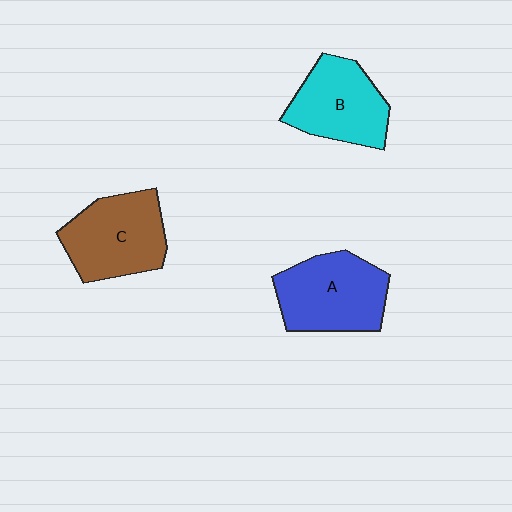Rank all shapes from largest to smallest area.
From largest to smallest: A (blue), C (brown), B (cyan).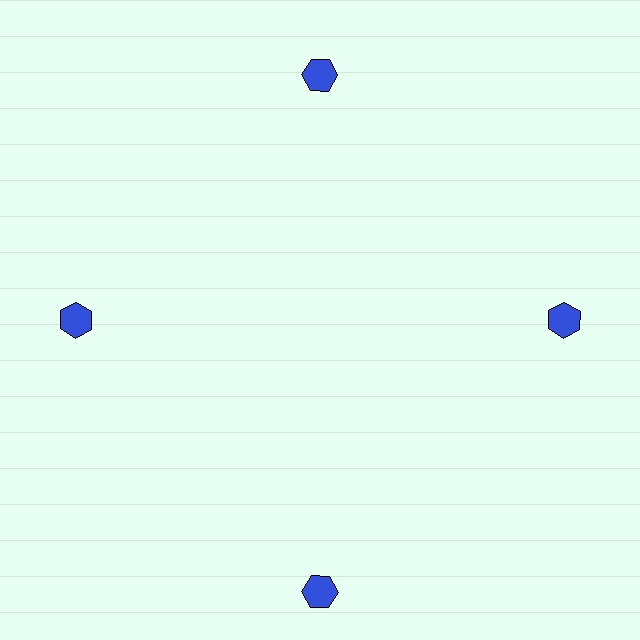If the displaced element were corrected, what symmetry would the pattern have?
It would have 4-fold rotational symmetry — the pattern would map onto itself every 90 degrees.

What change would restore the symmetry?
The symmetry would be restored by moving it inward, back onto the ring so that all 4 hexagons sit at equal angles and equal distance from the center.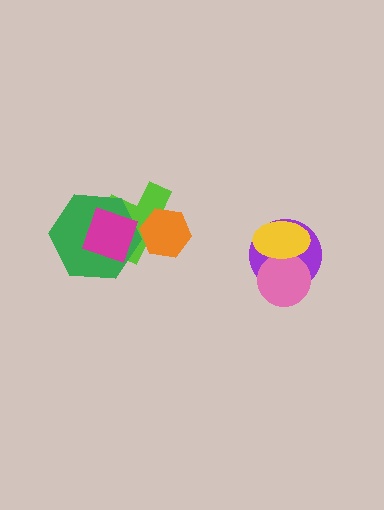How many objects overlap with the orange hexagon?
1 object overlaps with the orange hexagon.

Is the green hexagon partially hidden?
Yes, it is partially covered by another shape.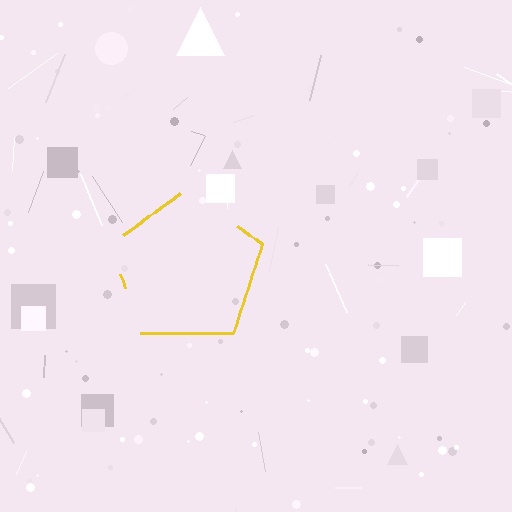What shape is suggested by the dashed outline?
The dashed outline suggests a pentagon.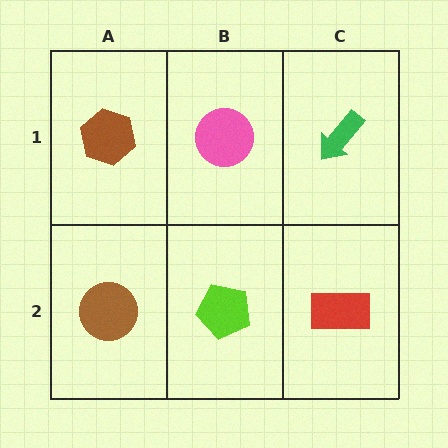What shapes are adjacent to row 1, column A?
A brown circle (row 2, column A), a pink circle (row 1, column B).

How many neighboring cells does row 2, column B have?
3.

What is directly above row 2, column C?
A green arrow.